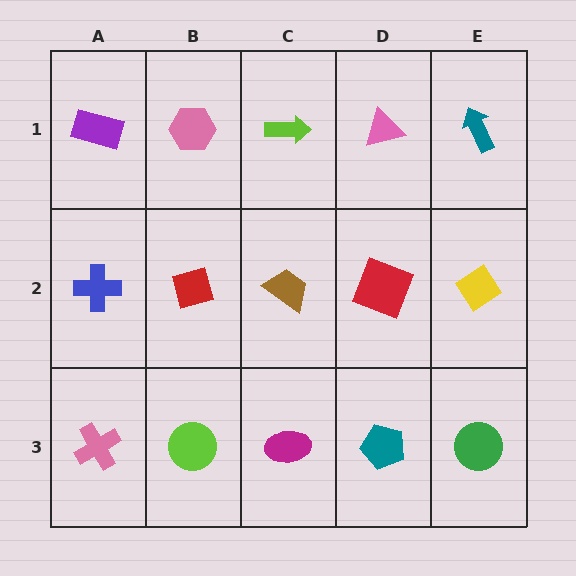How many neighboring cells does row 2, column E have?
3.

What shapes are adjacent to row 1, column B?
A red square (row 2, column B), a purple rectangle (row 1, column A), a lime arrow (row 1, column C).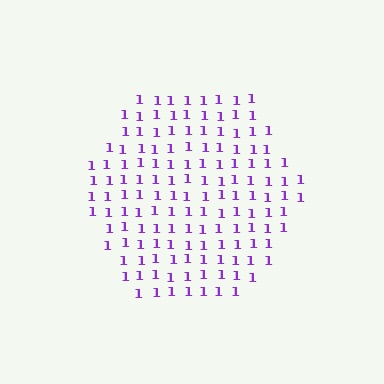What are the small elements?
The small elements are digit 1's.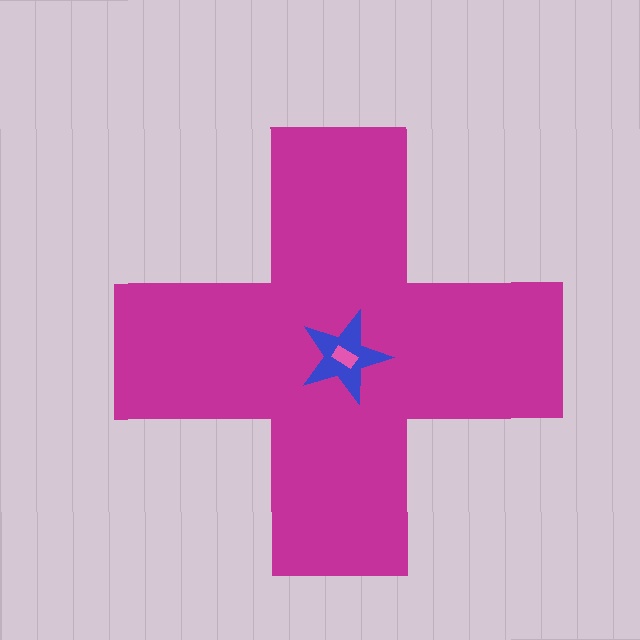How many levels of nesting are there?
3.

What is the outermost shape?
The magenta cross.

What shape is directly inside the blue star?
The pink rectangle.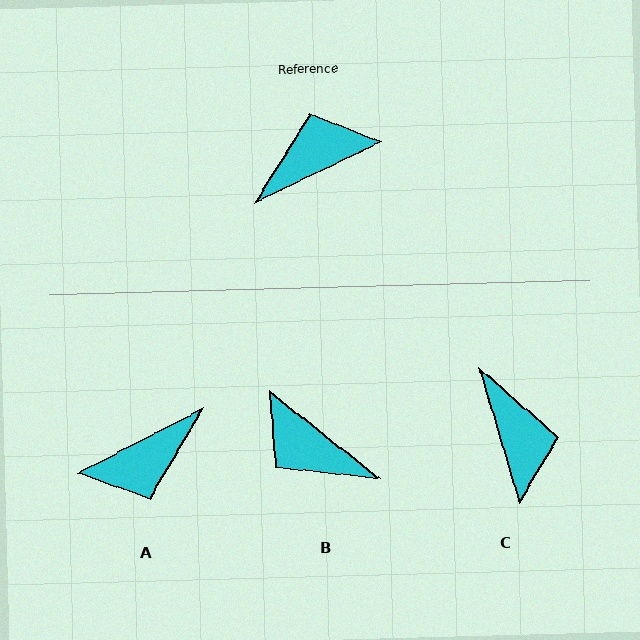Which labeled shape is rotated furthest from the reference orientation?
A, about 178 degrees away.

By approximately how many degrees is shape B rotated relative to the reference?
Approximately 116 degrees counter-clockwise.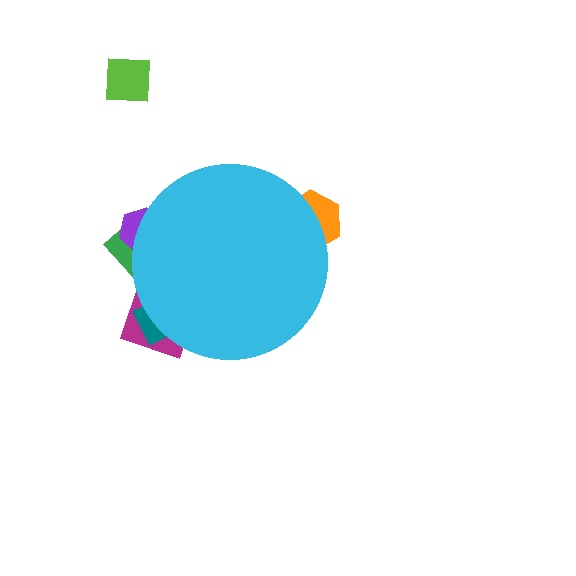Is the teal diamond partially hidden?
Yes, the teal diamond is partially hidden behind the cyan circle.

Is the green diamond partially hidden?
Yes, the green diamond is partially hidden behind the cyan circle.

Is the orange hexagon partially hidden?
Yes, the orange hexagon is partially hidden behind the cyan circle.